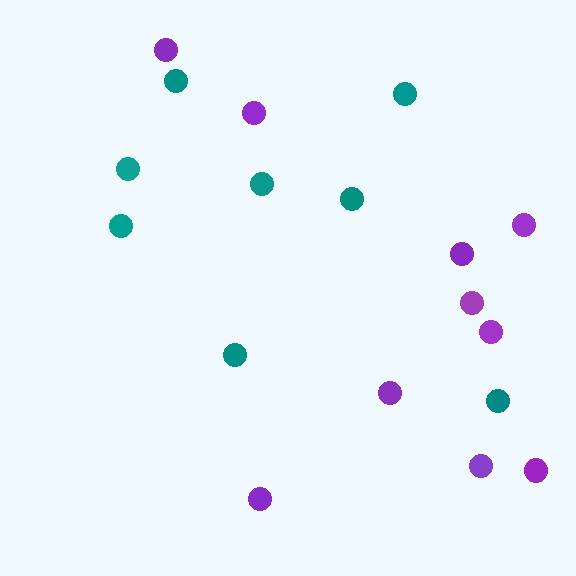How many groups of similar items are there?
There are 2 groups: one group of teal circles (8) and one group of purple circles (10).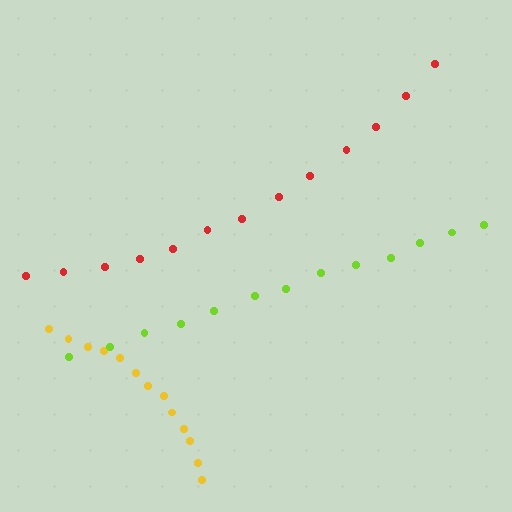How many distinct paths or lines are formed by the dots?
There are 3 distinct paths.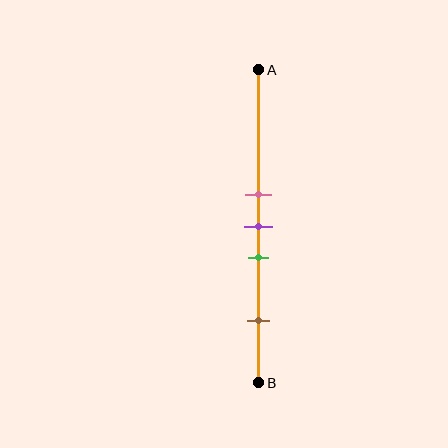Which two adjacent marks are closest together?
The pink and purple marks are the closest adjacent pair.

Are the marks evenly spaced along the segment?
No, the marks are not evenly spaced.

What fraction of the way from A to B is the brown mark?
The brown mark is approximately 80% (0.8) of the way from A to B.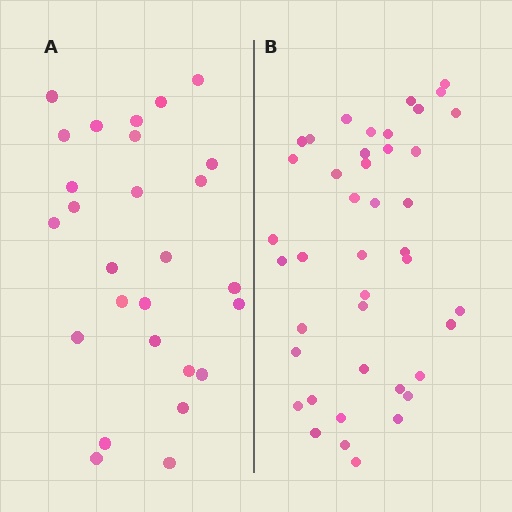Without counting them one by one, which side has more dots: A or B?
Region B (the right region) has more dots.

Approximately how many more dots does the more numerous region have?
Region B has approximately 15 more dots than region A.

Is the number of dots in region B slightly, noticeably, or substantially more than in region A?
Region B has substantially more. The ratio is roughly 1.6 to 1.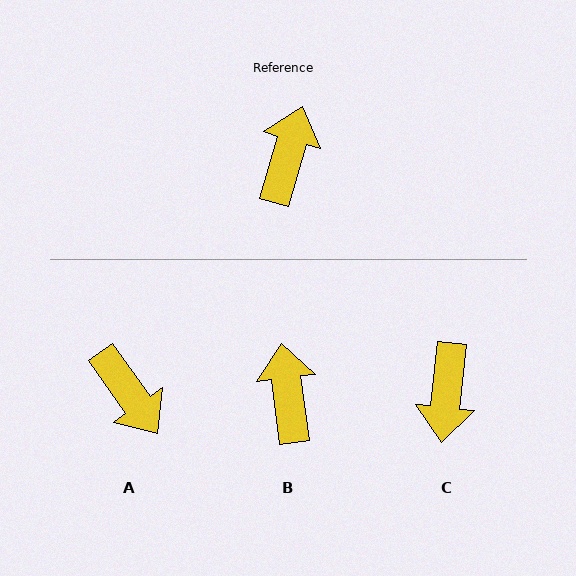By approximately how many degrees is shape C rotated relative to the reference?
Approximately 170 degrees clockwise.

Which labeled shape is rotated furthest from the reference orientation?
C, about 170 degrees away.